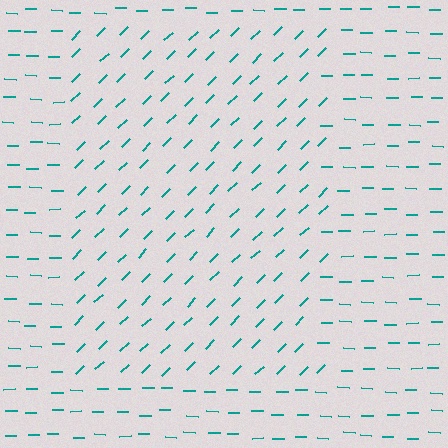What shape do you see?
I see a rectangle.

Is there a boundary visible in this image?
Yes, there is a texture boundary formed by a change in line orientation.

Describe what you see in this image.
The image is filled with small teal line segments. A rectangle region in the image has lines oriented differently from the surrounding lines, creating a visible texture boundary.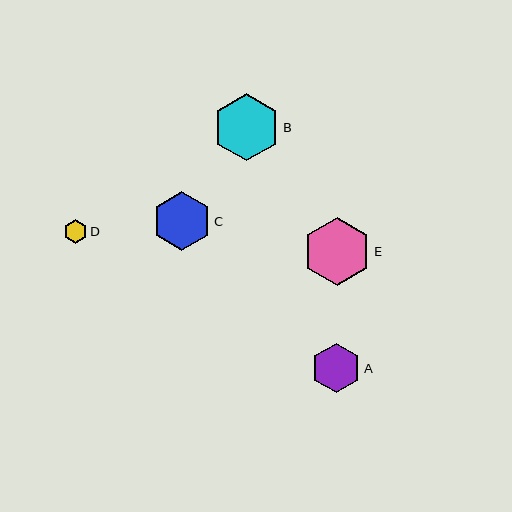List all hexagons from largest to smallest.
From largest to smallest: E, B, C, A, D.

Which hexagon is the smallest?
Hexagon D is the smallest with a size of approximately 24 pixels.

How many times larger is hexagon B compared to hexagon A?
Hexagon B is approximately 1.4 times the size of hexagon A.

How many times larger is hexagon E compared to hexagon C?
Hexagon E is approximately 1.2 times the size of hexagon C.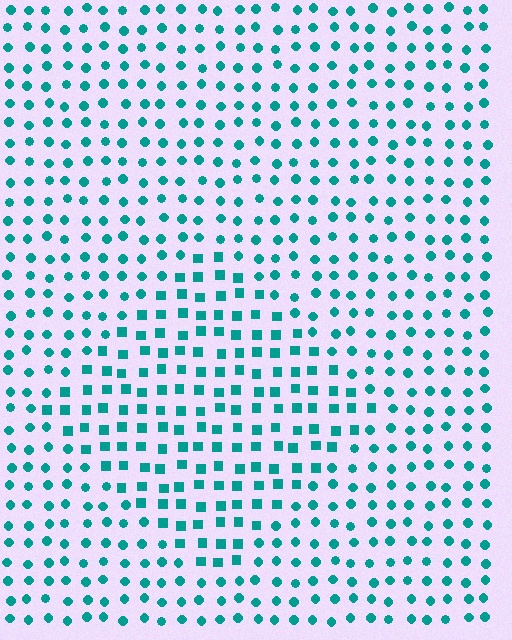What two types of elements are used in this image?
The image uses squares inside the diamond region and circles outside it.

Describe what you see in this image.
The image is filled with small teal elements arranged in a uniform grid. A diamond-shaped region contains squares, while the surrounding area contains circles. The boundary is defined purely by the change in element shape.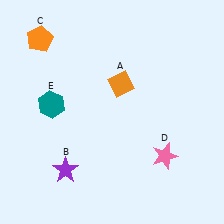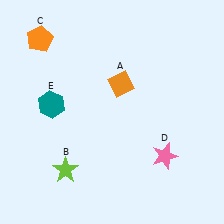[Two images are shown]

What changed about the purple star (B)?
In Image 1, B is purple. In Image 2, it changed to lime.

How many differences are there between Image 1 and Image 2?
There is 1 difference between the two images.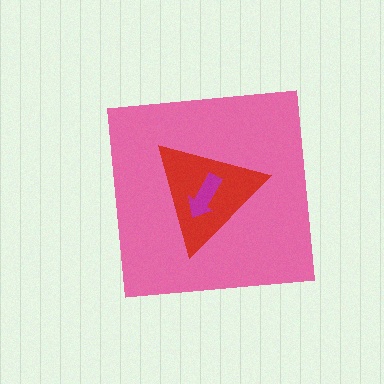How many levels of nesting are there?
3.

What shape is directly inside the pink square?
The red triangle.